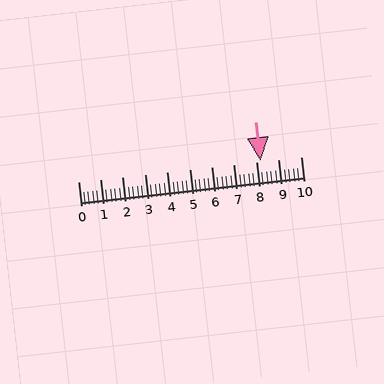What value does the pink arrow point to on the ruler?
The pink arrow points to approximately 8.2.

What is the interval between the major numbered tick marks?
The major tick marks are spaced 1 units apart.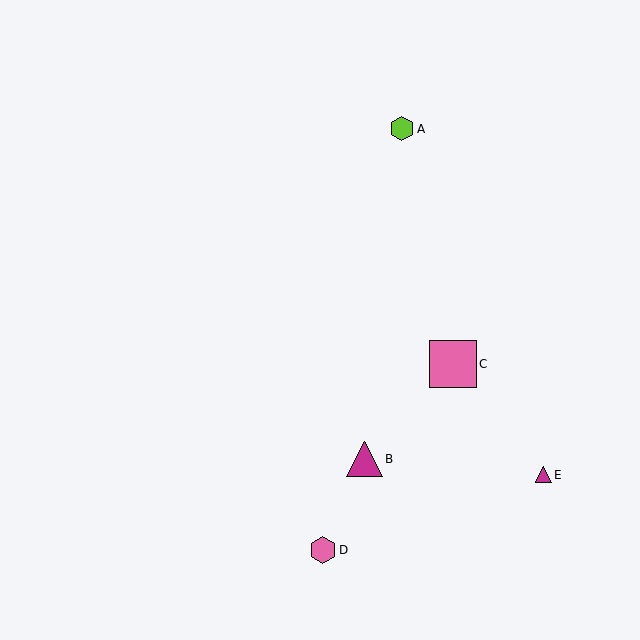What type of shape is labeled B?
Shape B is a magenta triangle.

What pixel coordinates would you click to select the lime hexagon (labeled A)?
Click at (402, 129) to select the lime hexagon A.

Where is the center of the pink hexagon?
The center of the pink hexagon is at (323, 550).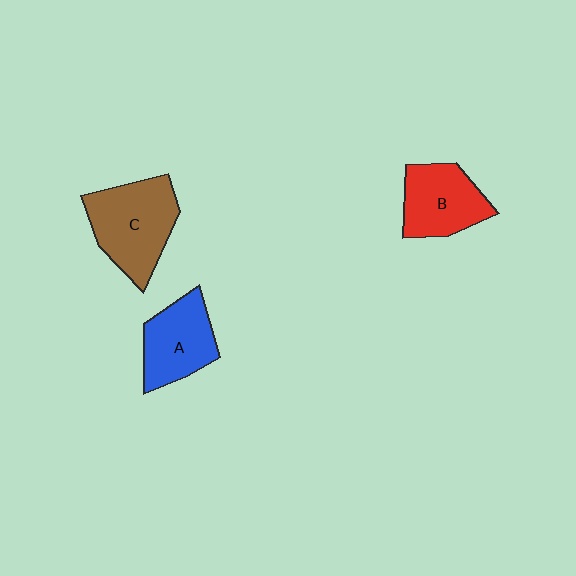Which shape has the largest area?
Shape C (brown).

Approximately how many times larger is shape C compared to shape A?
Approximately 1.3 times.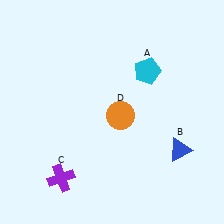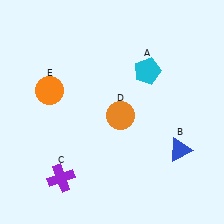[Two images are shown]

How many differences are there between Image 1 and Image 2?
There is 1 difference between the two images.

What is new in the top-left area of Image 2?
An orange circle (E) was added in the top-left area of Image 2.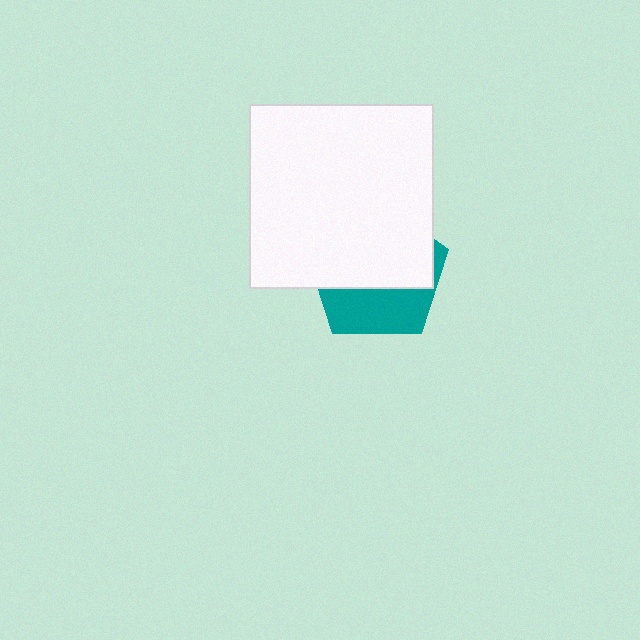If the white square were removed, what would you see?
You would see the complete teal pentagon.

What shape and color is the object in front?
The object in front is a white square.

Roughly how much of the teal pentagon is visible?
A small part of it is visible (roughly 37%).